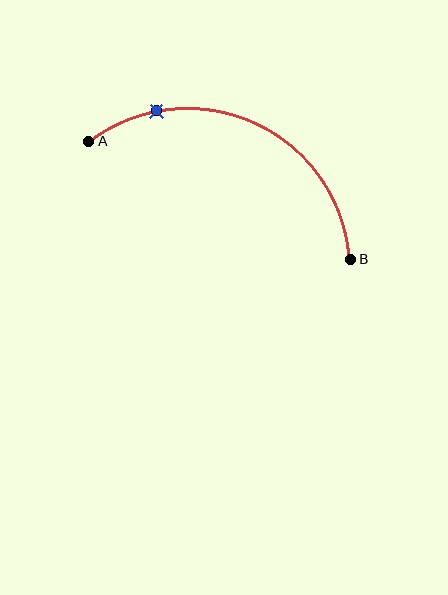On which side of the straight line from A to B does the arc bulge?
The arc bulges above the straight line connecting A and B.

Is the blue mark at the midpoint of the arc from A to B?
No. The blue mark lies on the arc but is closer to endpoint A. The arc midpoint would be at the point on the curve equidistant along the arc from both A and B.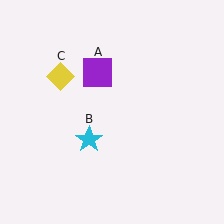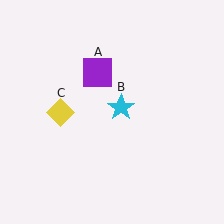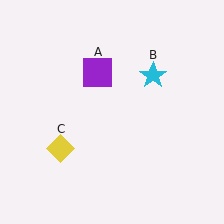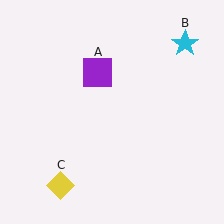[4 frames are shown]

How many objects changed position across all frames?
2 objects changed position: cyan star (object B), yellow diamond (object C).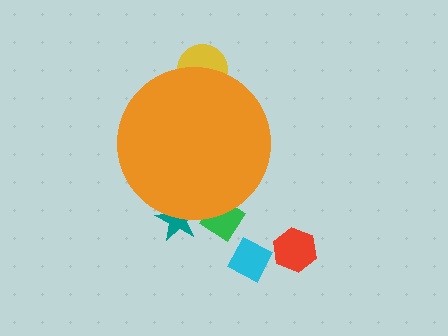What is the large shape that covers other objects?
An orange circle.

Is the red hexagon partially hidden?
No, the red hexagon is fully visible.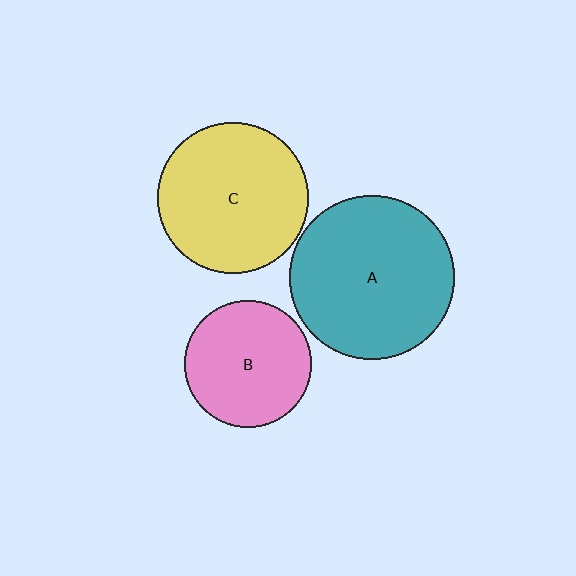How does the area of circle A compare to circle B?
Approximately 1.7 times.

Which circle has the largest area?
Circle A (teal).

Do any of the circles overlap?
No, none of the circles overlap.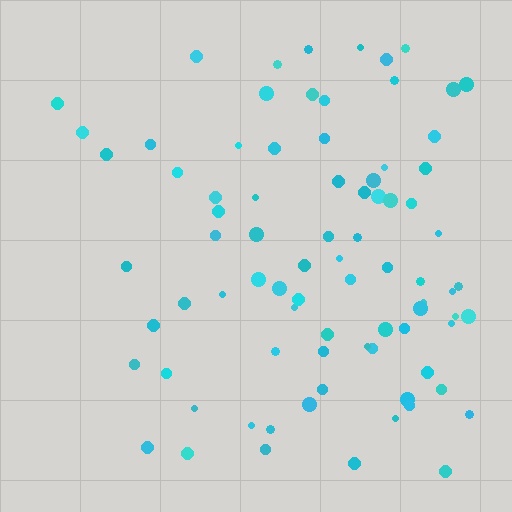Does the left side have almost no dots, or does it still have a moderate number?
Still a moderate number, just noticeably fewer than the right.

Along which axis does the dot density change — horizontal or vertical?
Horizontal.